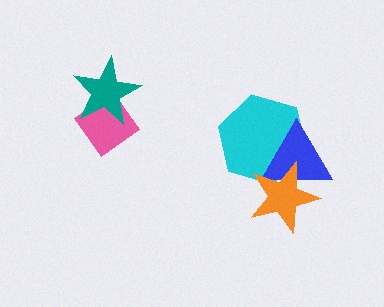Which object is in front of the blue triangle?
The orange star is in front of the blue triangle.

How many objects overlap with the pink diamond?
1 object overlaps with the pink diamond.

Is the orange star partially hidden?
No, no other shape covers it.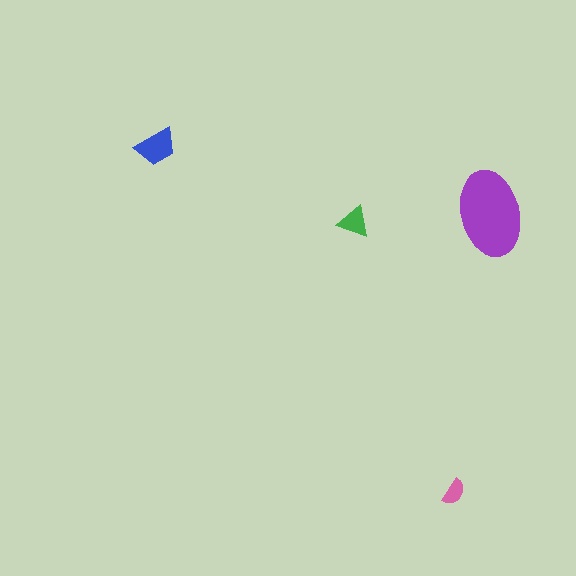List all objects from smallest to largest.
The pink semicircle, the green triangle, the blue trapezoid, the purple ellipse.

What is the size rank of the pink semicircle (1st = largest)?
4th.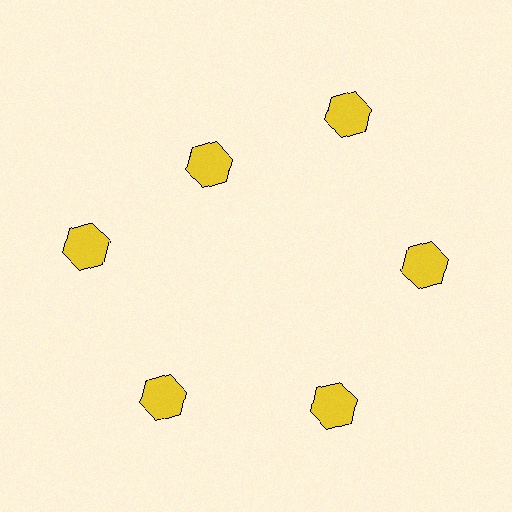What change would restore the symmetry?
The symmetry would be restored by moving it outward, back onto the ring so that all 6 hexagons sit at equal angles and equal distance from the center.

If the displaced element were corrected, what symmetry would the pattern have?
It would have 6-fold rotational symmetry — the pattern would map onto itself every 60 degrees.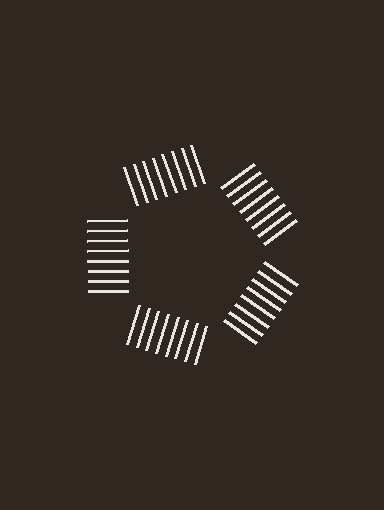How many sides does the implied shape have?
5 sides — the line-ends trace a pentagon.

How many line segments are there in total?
40 — 8 along each of the 5 edges.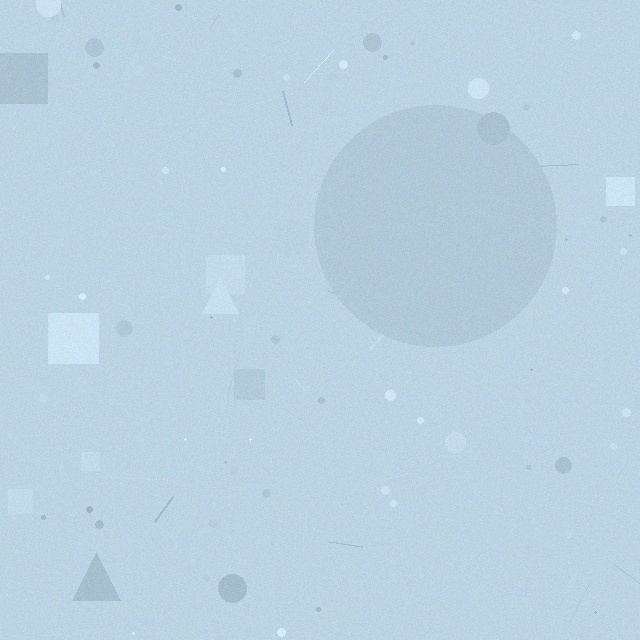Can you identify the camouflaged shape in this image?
The camouflaged shape is a circle.